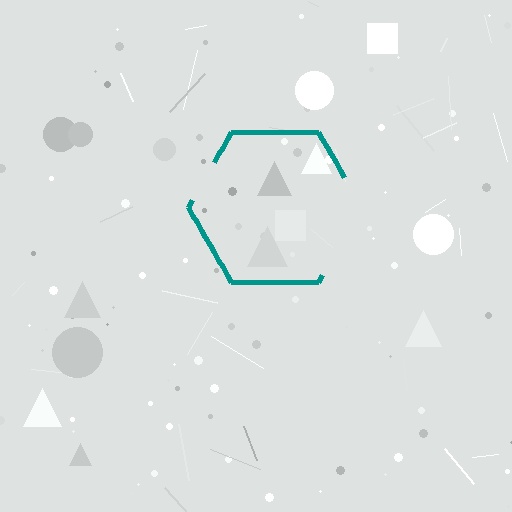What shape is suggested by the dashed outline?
The dashed outline suggests a hexagon.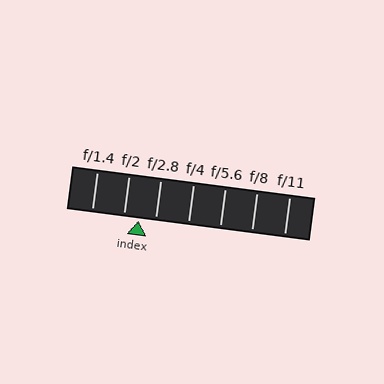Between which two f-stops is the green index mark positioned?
The index mark is between f/2 and f/2.8.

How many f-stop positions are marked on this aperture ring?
There are 7 f-stop positions marked.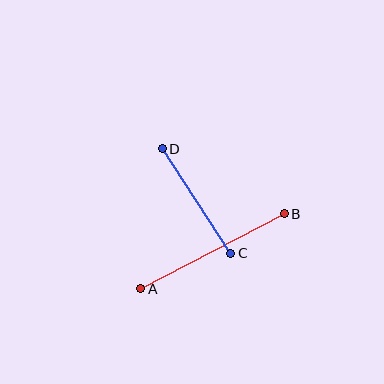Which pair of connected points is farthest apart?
Points A and B are farthest apart.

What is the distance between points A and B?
The distance is approximately 162 pixels.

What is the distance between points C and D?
The distance is approximately 125 pixels.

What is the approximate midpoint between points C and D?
The midpoint is at approximately (197, 201) pixels.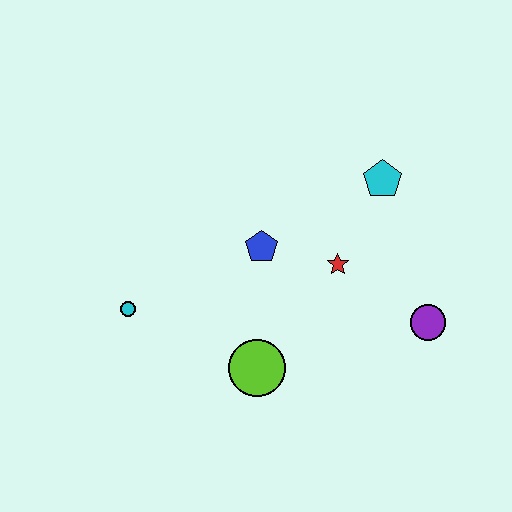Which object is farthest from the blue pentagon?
The purple circle is farthest from the blue pentagon.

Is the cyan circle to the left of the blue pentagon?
Yes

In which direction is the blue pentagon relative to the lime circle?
The blue pentagon is above the lime circle.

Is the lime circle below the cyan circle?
Yes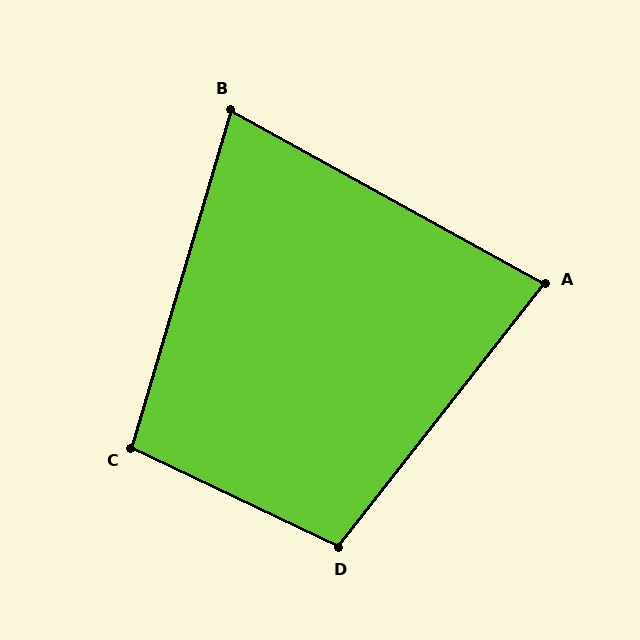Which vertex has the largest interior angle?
D, at approximately 103 degrees.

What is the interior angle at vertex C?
Approximately 99 degrees (obtuse).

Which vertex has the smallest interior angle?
B, at approximately 77 degrees.